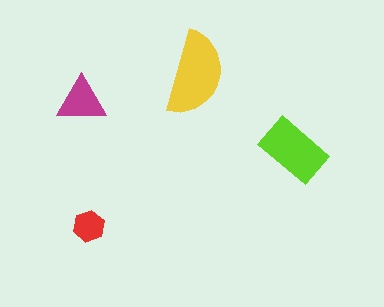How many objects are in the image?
There are 4 objects in the image.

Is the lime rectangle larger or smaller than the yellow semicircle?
Smaller.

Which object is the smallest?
The red hexagon.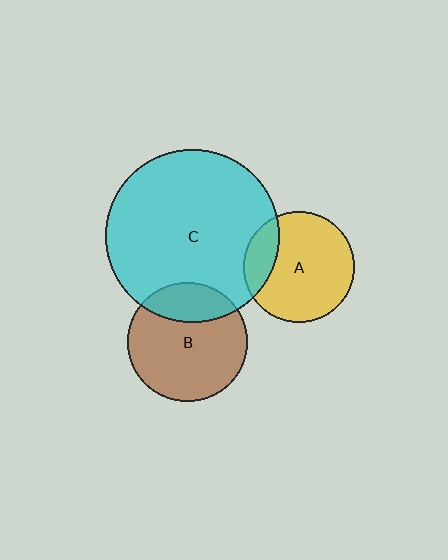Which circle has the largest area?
Circle C (cyan).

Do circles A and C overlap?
Yes.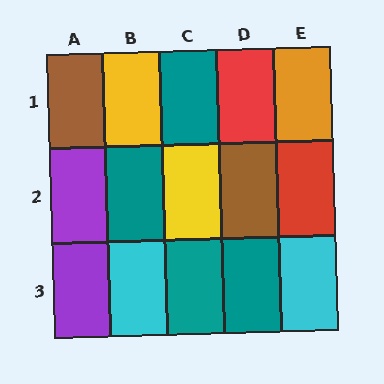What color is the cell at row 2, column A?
Purple.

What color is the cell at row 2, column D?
Brown.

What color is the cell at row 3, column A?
Purple.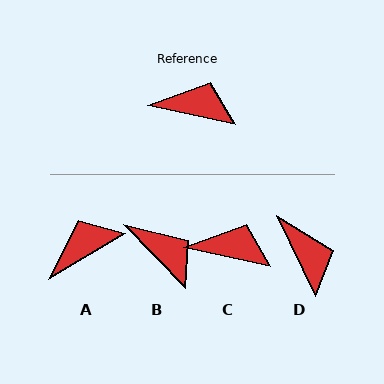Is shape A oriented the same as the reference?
No, it is off by about 43 degrees.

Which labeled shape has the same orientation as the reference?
C.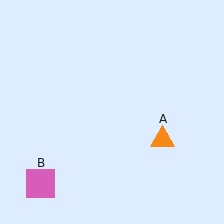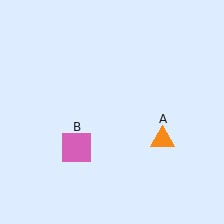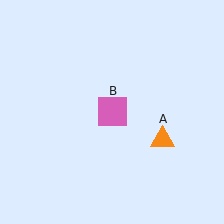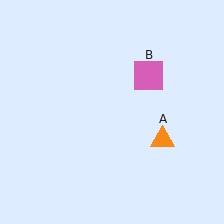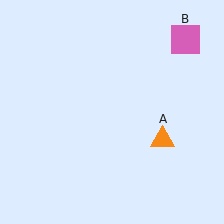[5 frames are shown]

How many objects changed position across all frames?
1 object changed position: pink square (object B).